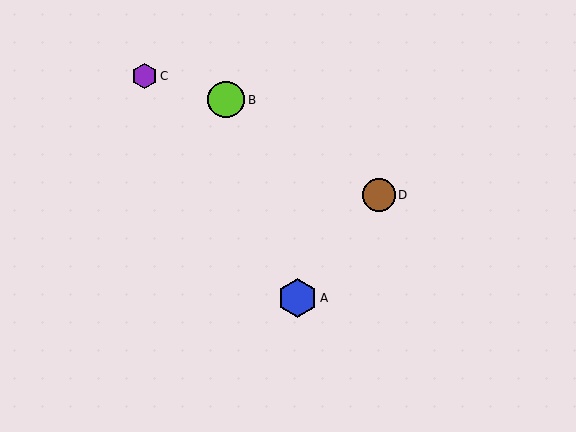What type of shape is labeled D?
Shape D is a brown circle.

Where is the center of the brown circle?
The center of the brown circle is at (379, 195).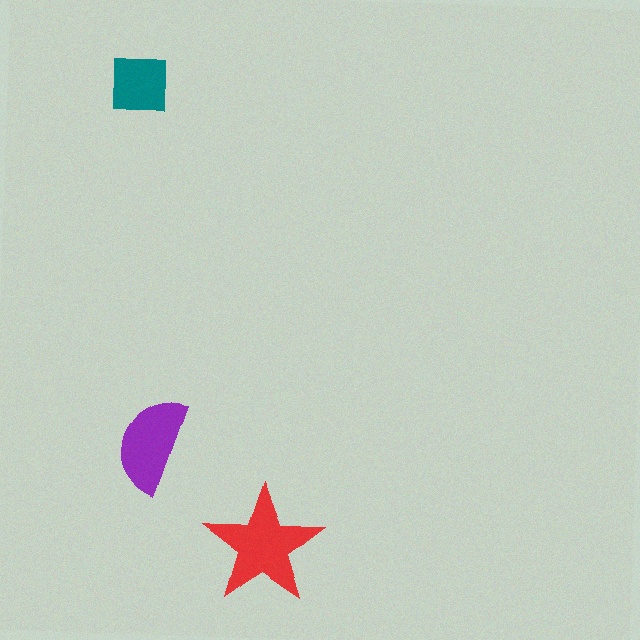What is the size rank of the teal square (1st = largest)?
3rd.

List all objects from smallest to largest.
The teal square, the purple semicircle, the red star.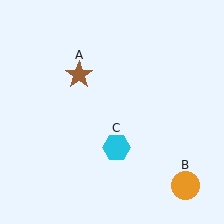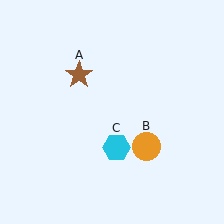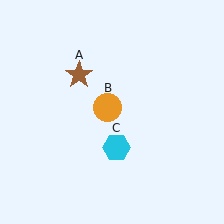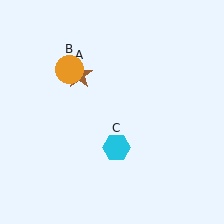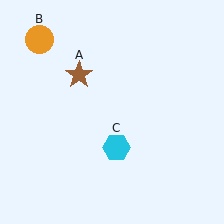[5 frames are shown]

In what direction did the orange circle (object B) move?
The orange circle (object B) moved up and to the left.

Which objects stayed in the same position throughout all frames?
Brown star (object A) and cyan hexagon (object C) remained stationary.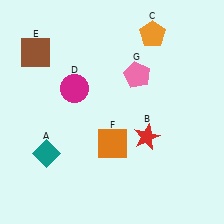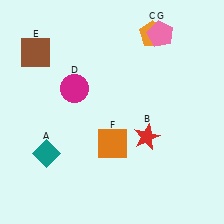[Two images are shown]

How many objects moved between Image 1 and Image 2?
1 object moved between the two images.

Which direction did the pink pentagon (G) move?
The pink pentagon (G) moved up.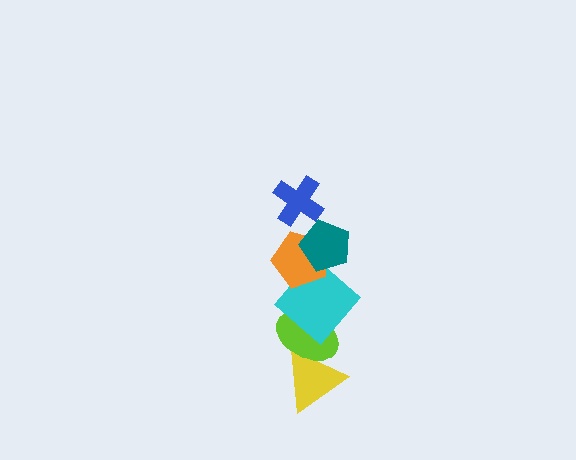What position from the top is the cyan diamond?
The cyan diamond is 4th from the top.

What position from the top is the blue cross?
The blue cross is 1st from the top.